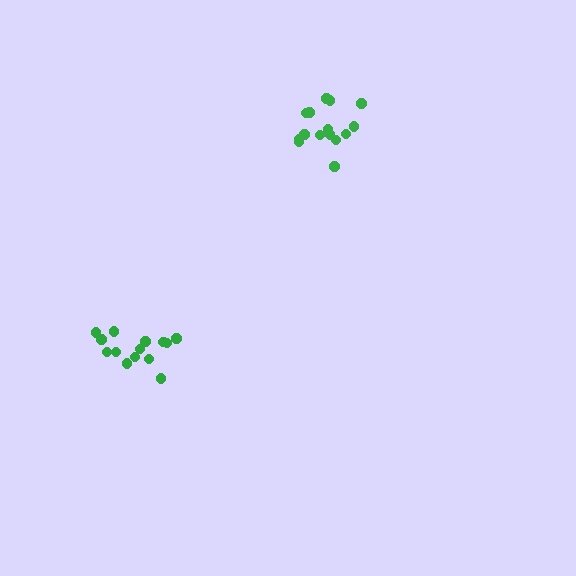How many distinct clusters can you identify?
There are 2 distinct clusters.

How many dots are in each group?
Group 1: 15 dots, Group 2: 14 dots (29 total).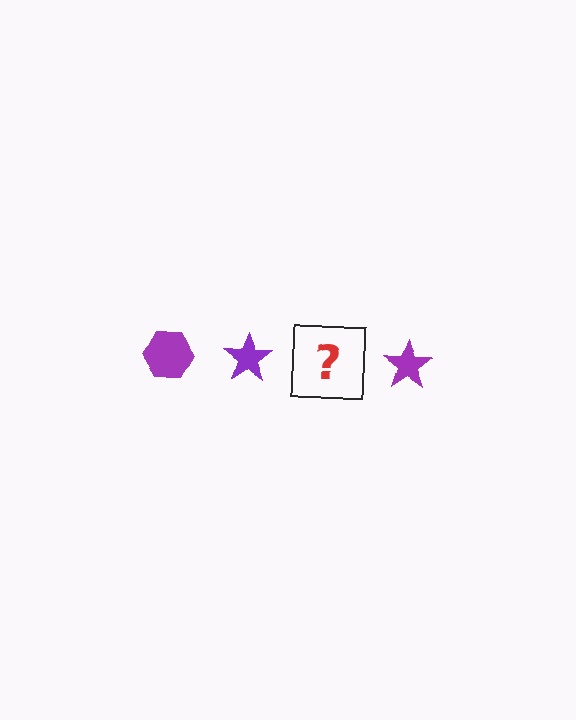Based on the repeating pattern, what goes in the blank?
The blank should be a purple hexagon.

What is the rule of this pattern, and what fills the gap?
The rule is that the pattern cycles through hexagon, star shapes in purple. The gap should be filled with a purple hexagon.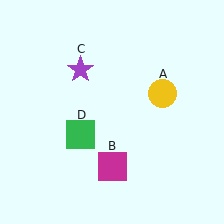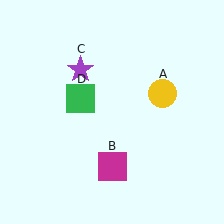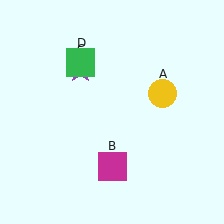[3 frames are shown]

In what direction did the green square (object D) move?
The green square (object D) moved up.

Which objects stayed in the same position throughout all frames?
Yellow circle (object A) and magenta square (object B) and purple star (object C) remained stationary.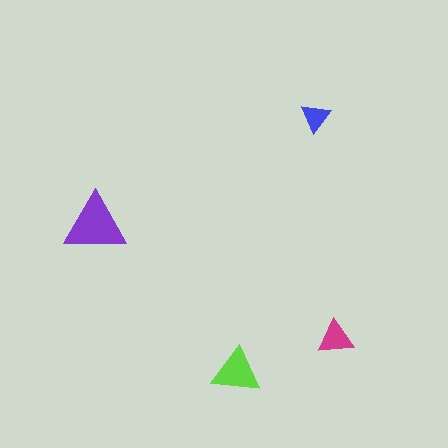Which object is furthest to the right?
The magenta triangle is rightmost.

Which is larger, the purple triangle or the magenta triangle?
The purple one.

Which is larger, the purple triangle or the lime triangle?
The purple one.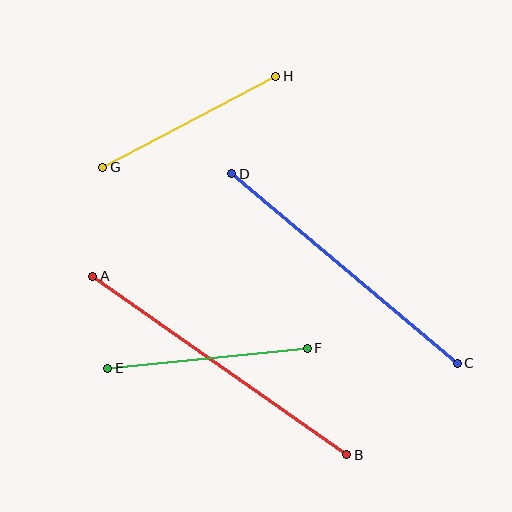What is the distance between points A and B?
The distance is approximately 310 pixels.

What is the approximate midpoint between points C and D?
The midpoint is at approximately (344, 269) pixels.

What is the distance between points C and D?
The distance is approximately 294 pixels.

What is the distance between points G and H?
The distance is approximately 196 pixels.